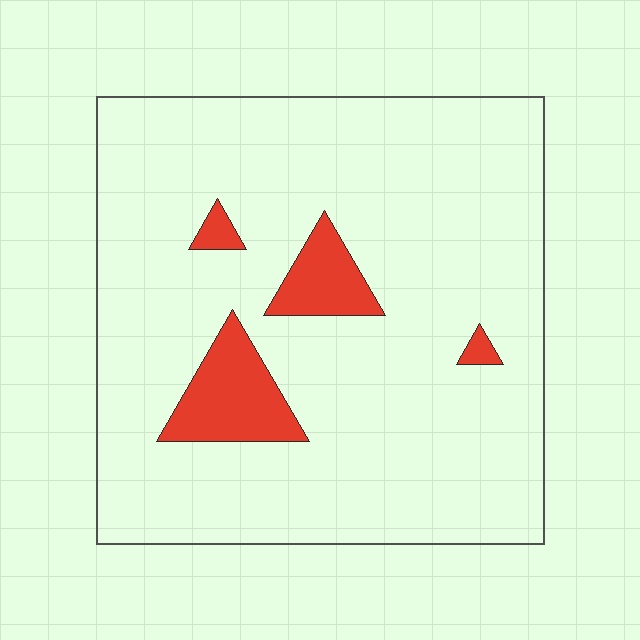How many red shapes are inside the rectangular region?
4.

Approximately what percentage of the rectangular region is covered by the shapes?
Approximately 10%.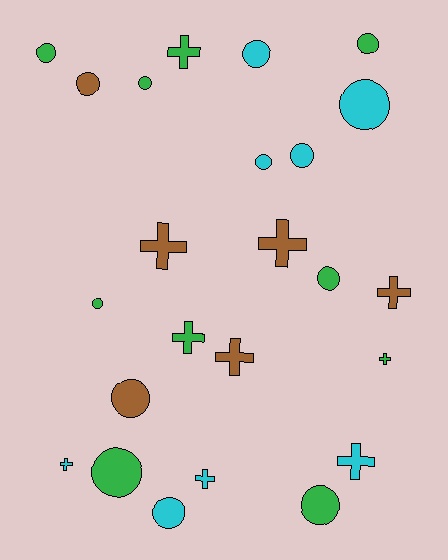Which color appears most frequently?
Green, with 10 objects.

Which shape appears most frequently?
Circle, with 14 objects.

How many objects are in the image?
There are 24 objects.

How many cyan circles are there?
There are 5 cyan circles.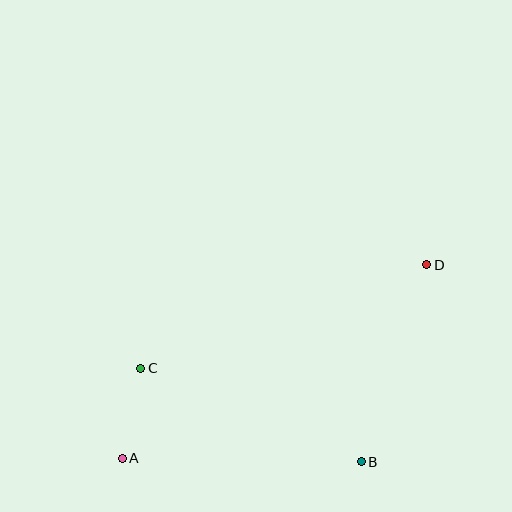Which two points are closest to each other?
Points A and C are closest to each other.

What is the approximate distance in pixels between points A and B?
The distance between A and B is approximately 239 pixels.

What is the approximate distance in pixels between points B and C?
The distance between B and C is approximately 240 pixels.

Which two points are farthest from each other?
Points A and D are farthest from each other.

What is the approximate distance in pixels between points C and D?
The distance between C and D is approximately 304 pixels.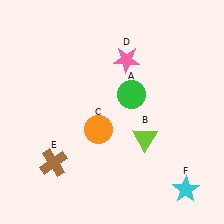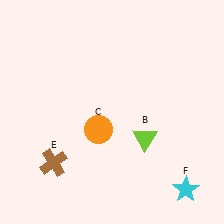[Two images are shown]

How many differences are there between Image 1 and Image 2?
There are 2 differences between the two images.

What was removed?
The green circle (A), the pink star (D) were removed in Image 2.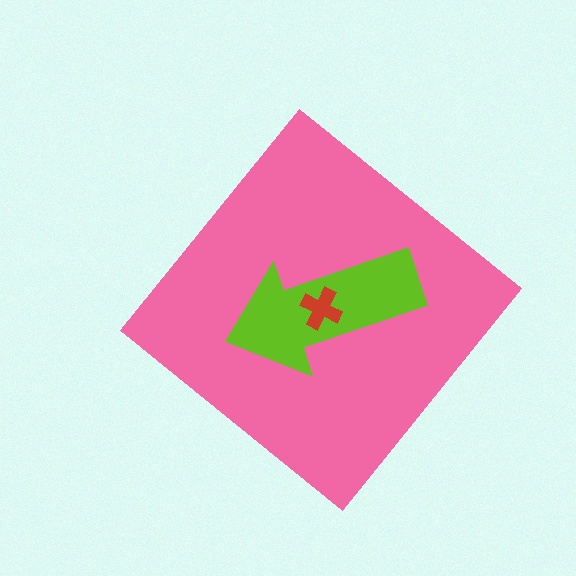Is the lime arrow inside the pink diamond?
Yes.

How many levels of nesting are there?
3.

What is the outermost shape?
The pink diamond.